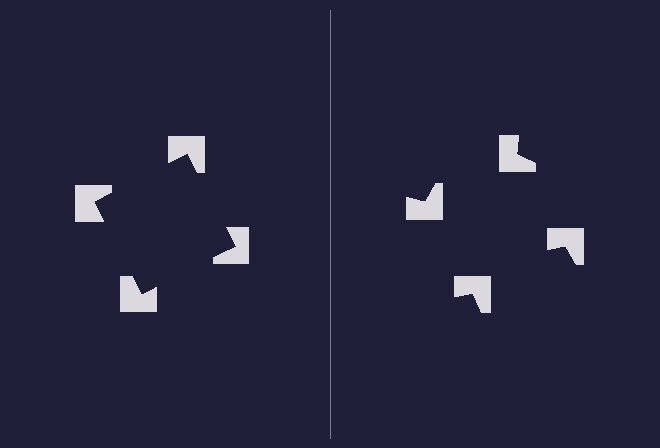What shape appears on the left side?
An illusory square.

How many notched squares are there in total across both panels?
8 — 4 on each side.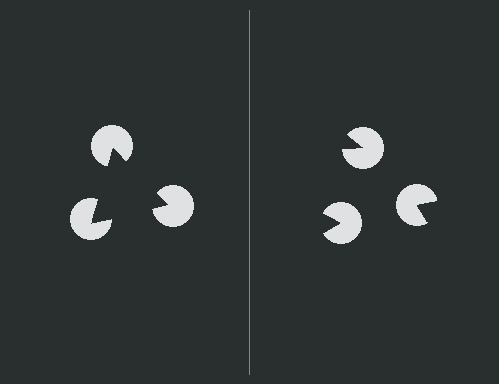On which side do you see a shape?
An illusory triangle appears on the left side. On the right side the wedge cuts are rotated, so no coherent shape forms.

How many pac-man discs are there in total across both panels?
6 — 3 on each side.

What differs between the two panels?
The pac-man discs are positioned identically on both sides; only the wedge orientations differ. On the left they align to a triangle; on the right they are misaligned.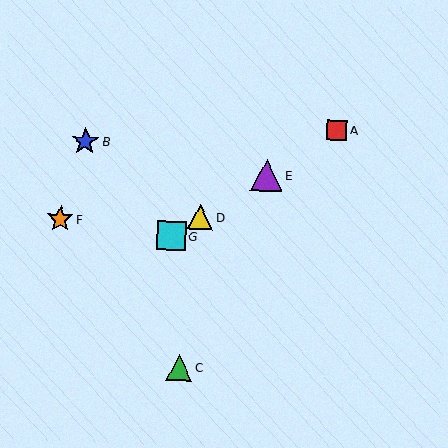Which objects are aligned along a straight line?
Objects A, D, E, G are aligned along a straight line.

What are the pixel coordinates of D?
Object D is at (200, 217).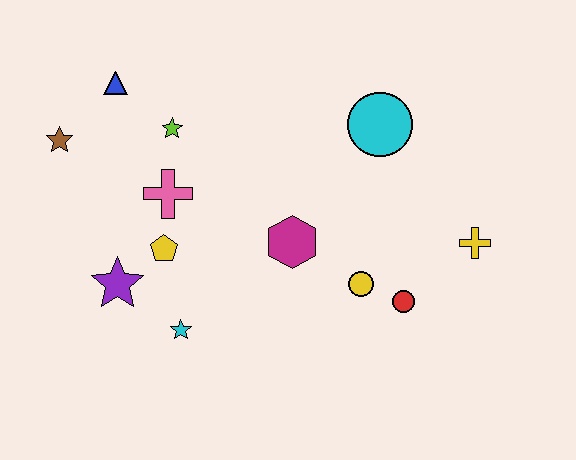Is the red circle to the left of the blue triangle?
No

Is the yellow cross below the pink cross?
Yes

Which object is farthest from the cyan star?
The yellow cross is farthest from the cyan star.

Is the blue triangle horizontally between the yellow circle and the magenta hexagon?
No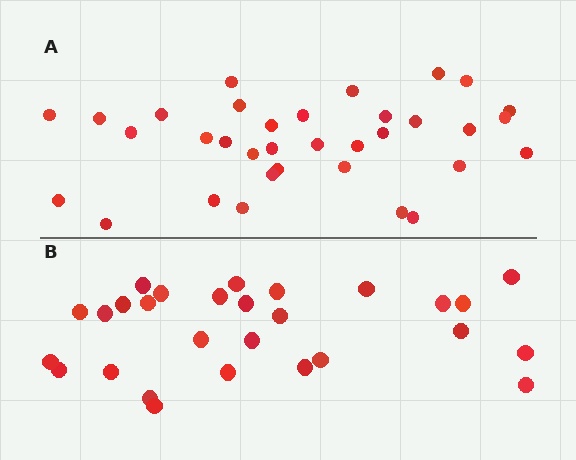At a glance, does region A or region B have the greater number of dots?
Region A (the top region) has more dots.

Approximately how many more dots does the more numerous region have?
Region A has about 6 more dots than region B.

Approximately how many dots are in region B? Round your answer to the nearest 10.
About 30 dots. (The exact count is 28, which rounds to 30.)